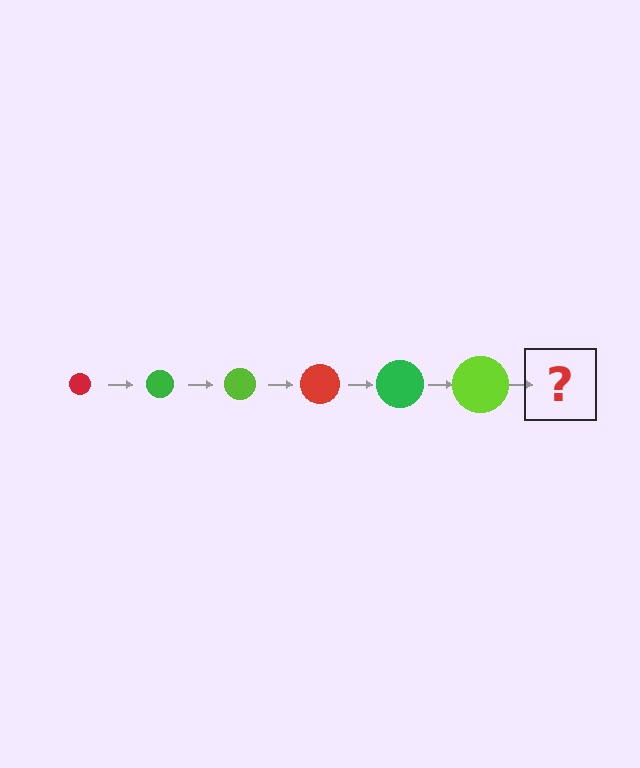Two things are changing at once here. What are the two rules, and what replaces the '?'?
The two rules are that the circle grows larger each step and the color cycles through red, green, and lime. The '?' should be a red circle, larger than the previous one.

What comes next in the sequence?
The next element should be a red circle, larger than the previous one.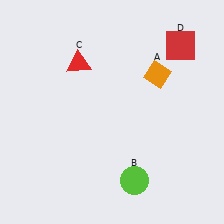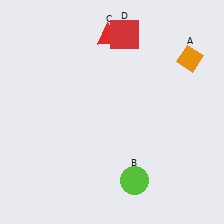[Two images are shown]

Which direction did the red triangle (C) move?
The red triangle (C) moved right.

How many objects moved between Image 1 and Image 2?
3 objects moved between the two images.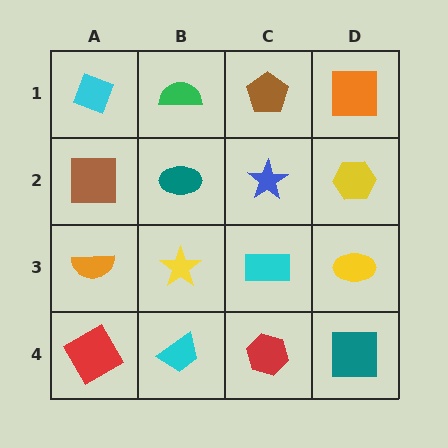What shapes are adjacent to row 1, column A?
A brown square (row 2, column A), a green semicircle (row 1, column B).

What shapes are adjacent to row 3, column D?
A yellow hexagon (row 2, column D), a teal square (row 4, column D), a cyan rectangle (row 3, column C).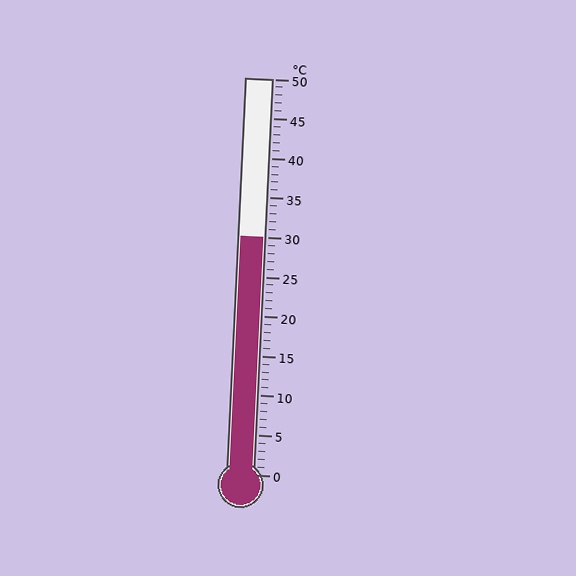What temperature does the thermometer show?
The thermometer shows approximately 30°C.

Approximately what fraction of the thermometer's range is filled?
The thermometer is filled to approximately 60% of its range.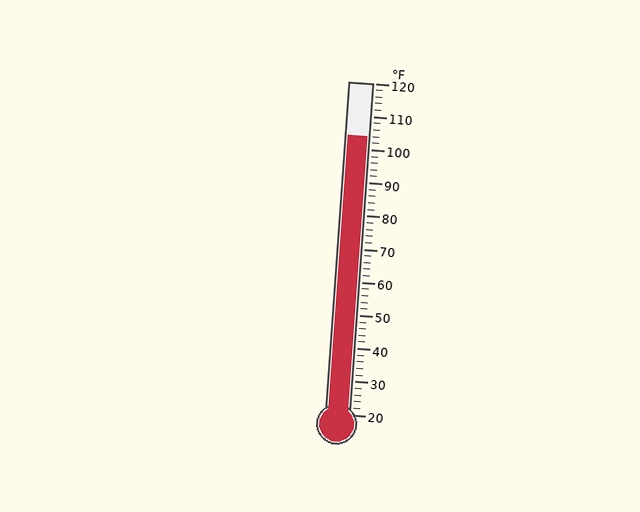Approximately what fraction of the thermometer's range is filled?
The thermometer is filled to approximately 85% of its range.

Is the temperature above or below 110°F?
The temperature is below 110°F.